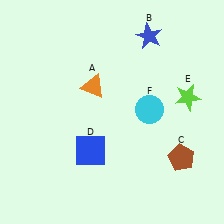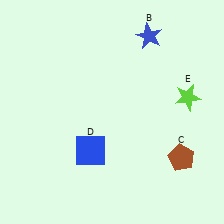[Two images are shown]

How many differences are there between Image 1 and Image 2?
There are 2 differences between the two images.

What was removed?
The cyan circle (F), the orange triangle (A) were removed in Image 2.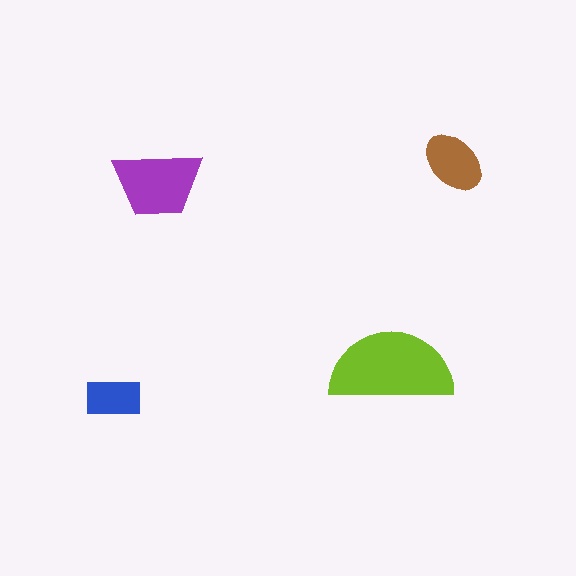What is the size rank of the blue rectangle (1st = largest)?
4th.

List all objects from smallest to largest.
The blue rectangle, the brown ellipse, the purple trapezoid, the lime semicircle.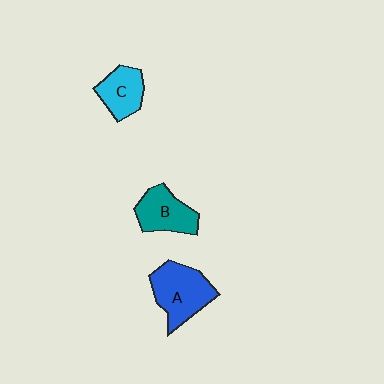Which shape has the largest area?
Shape A (blue).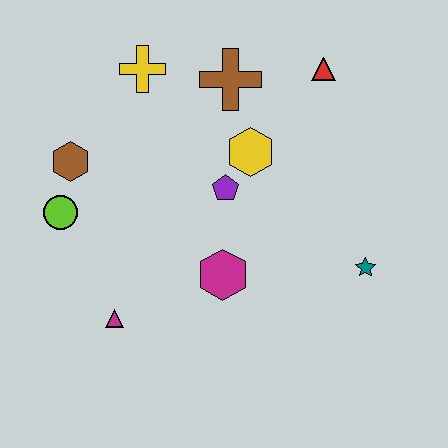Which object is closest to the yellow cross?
The brown cross is closest to the yellow cross.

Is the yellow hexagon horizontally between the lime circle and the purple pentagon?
No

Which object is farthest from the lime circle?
The teal star is farthest from the lime circle.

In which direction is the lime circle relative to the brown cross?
The lime circle is to the left of the brown cross.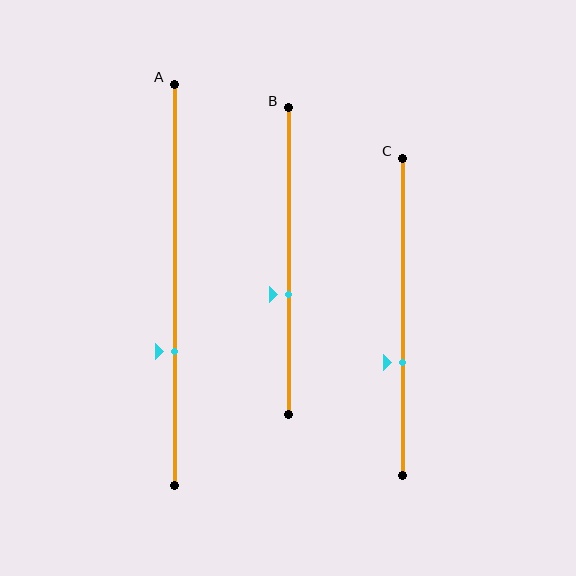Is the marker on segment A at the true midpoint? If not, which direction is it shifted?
No, the marker on segment A is shifted downward by about 17% of the segment length.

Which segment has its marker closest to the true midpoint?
Segment B has its marker closest to the true midpoint.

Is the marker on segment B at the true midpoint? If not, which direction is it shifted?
No, the marker on segment B is shifted downward by about 11% of the segment length.